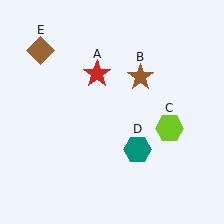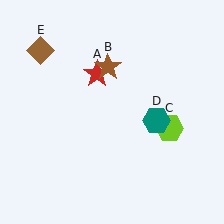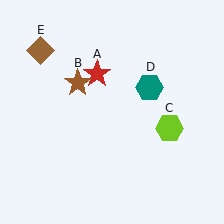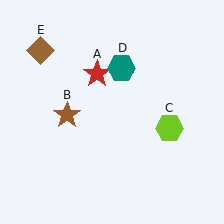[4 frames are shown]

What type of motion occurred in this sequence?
The brown star (object B), teal hexagon (object D) rotated counterclockwise around the center of the scene.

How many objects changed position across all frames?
2 objects changed position: brown star (object B), teal hexagon (object D).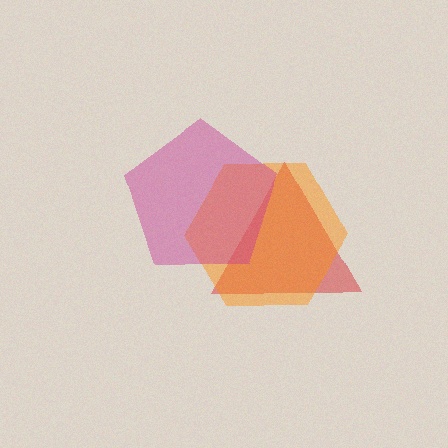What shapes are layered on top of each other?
The layered shapes are: a red triangle, an orange hexagon, a magenta pentagon.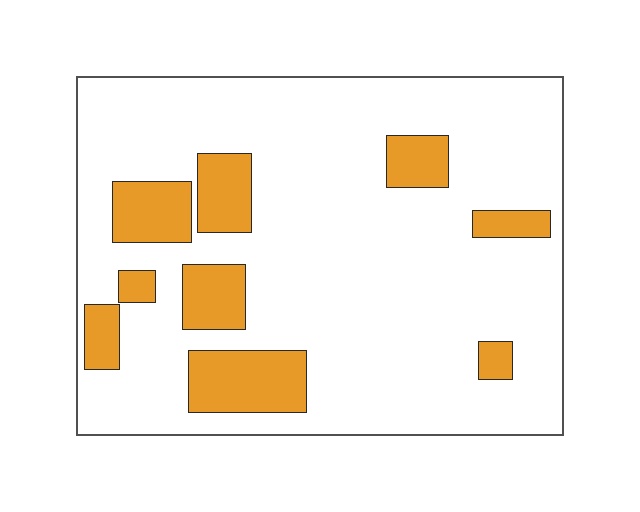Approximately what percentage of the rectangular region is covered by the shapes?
Approximately 20%.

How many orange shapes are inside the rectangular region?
9.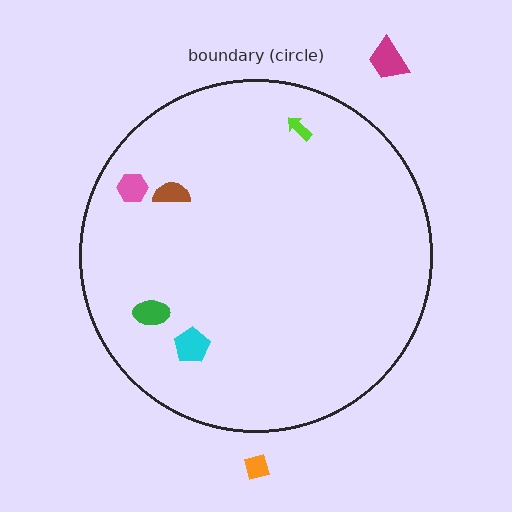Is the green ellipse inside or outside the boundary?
Inside.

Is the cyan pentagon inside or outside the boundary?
Inside.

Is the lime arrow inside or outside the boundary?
Inside.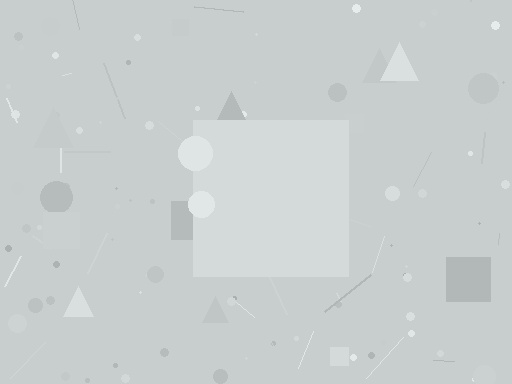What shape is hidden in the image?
A square is hidden in the image.